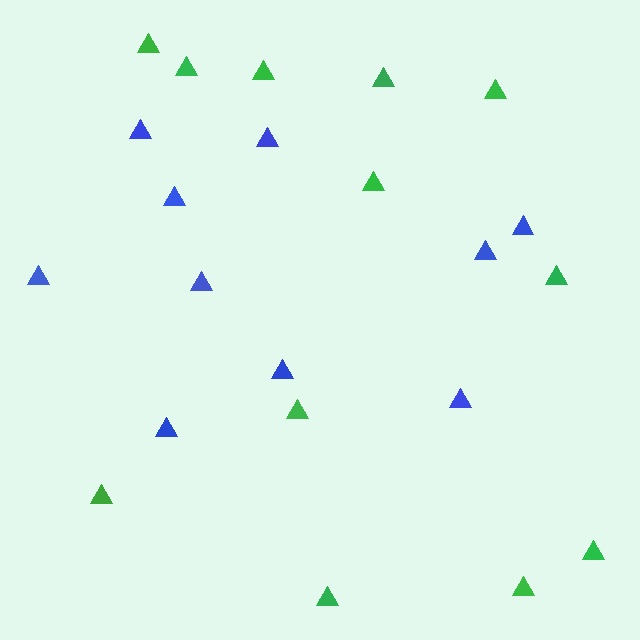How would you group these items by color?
There are 2 groups: one group of blue triangles (10) and one group of green triangles (12).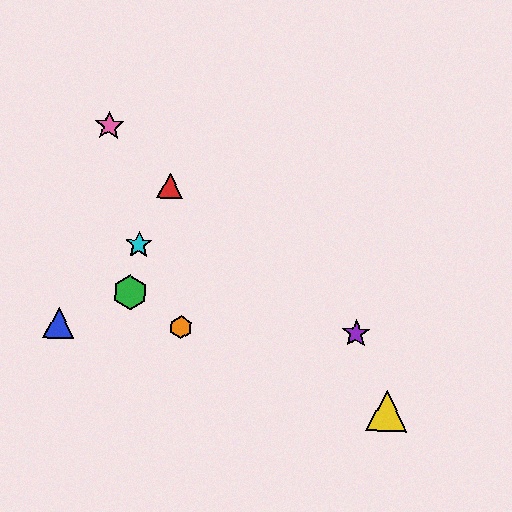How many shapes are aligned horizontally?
3 shapes (the blue triangle, the purple star, the orange hexagon) are aligned horizontally.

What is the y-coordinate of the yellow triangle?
The yellow triangle is at y≈411.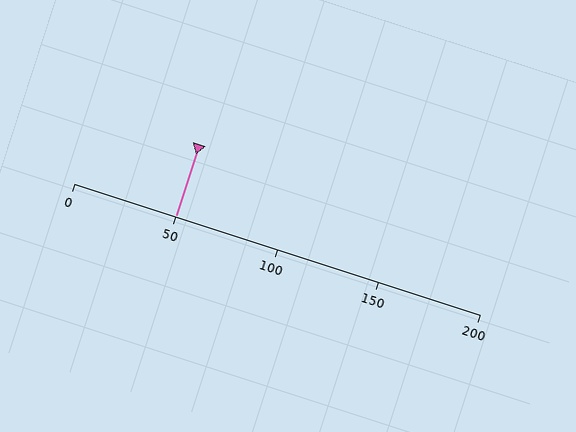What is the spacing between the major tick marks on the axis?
The major ticks are spaced 50 apart.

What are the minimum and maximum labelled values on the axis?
The axis runs from 0 to 200.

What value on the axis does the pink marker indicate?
The marker indicates approximately 50.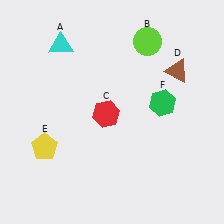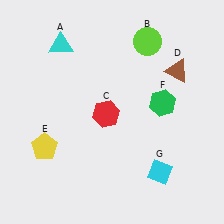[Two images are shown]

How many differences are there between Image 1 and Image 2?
There is 1 difference between the two images.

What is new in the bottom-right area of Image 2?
A cyan diamond (G) was added in the bottom-right area of Image 2.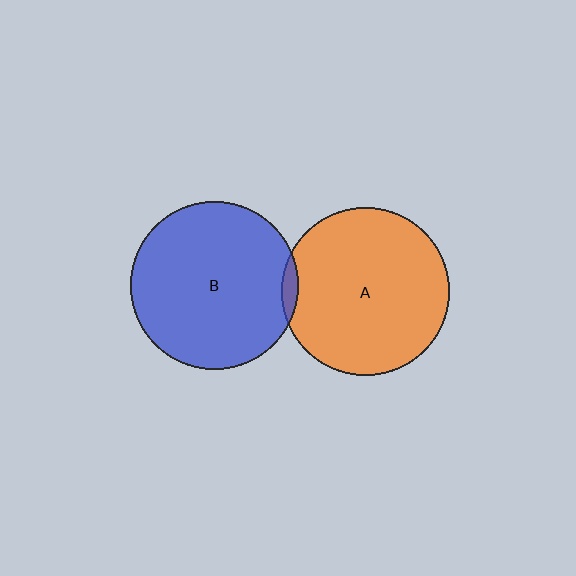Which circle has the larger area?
Circle A (orange).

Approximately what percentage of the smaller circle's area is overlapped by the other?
Approximately 5%.